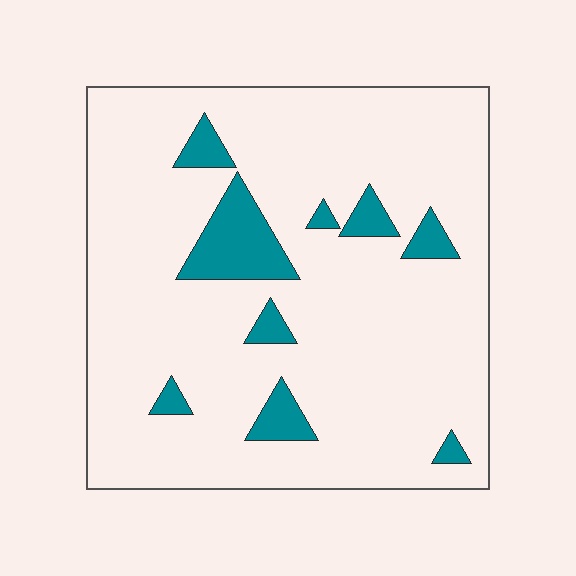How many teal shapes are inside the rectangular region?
9.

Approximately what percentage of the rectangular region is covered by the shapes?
Approximately 10%.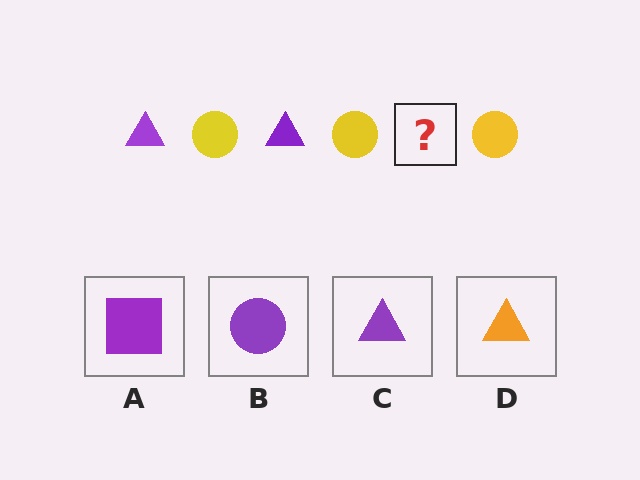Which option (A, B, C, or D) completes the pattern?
C.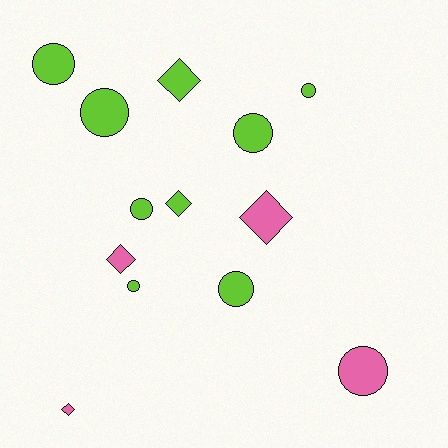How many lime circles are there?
There are 7 lime circles.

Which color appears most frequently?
Lime, with 9 objects.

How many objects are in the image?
There are 13 objects.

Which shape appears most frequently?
Circle, with 8 objects.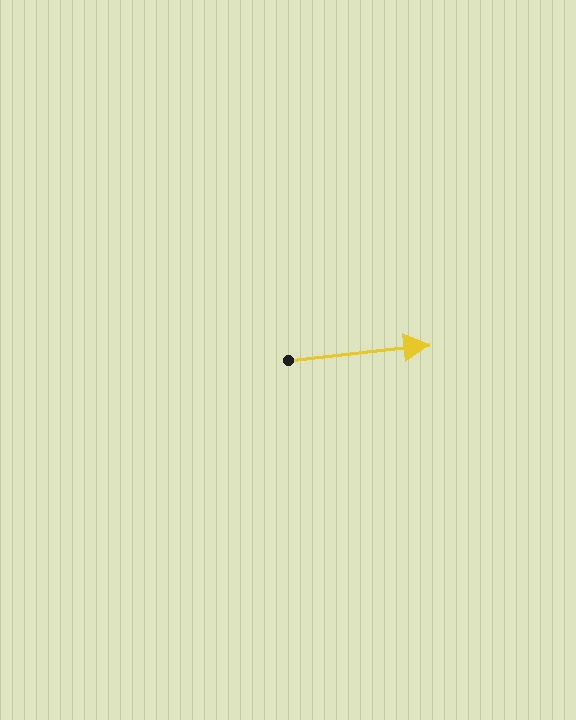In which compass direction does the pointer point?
East.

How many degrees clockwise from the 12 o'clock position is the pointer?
Approximately 84 degrees.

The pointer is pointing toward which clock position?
Roughly 3 o'clock.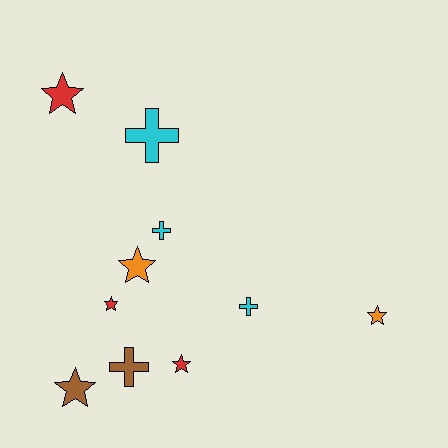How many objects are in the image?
There are 10 objects.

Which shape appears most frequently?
Star, with 6 objects.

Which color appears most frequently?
Cyan, with 3 objects.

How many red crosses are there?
There are no red crosses.